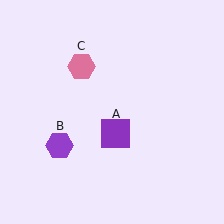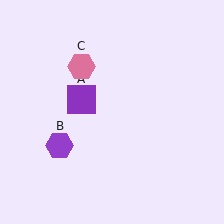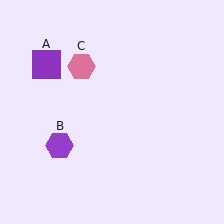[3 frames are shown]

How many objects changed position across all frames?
1 object changed position: purple square (object A).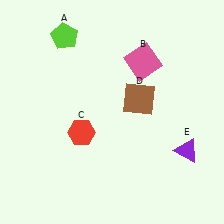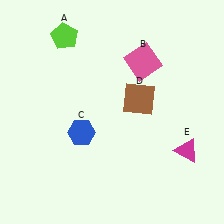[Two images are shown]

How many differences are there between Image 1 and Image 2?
There are 2 differences between the two images.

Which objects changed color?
C changed from red to blue. E changed from purple to magenta.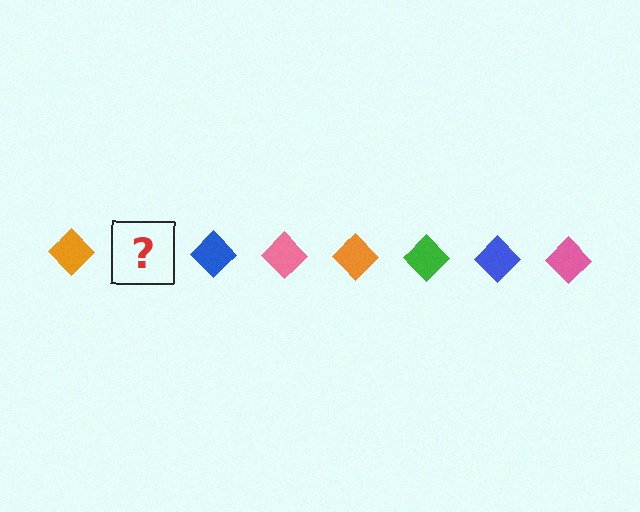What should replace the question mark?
The question mark should be replaced with a green diamond.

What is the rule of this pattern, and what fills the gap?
The rule is that the pattern cycles through orange, green, blue, pink diamonds. The gap should be filled with a green diamond.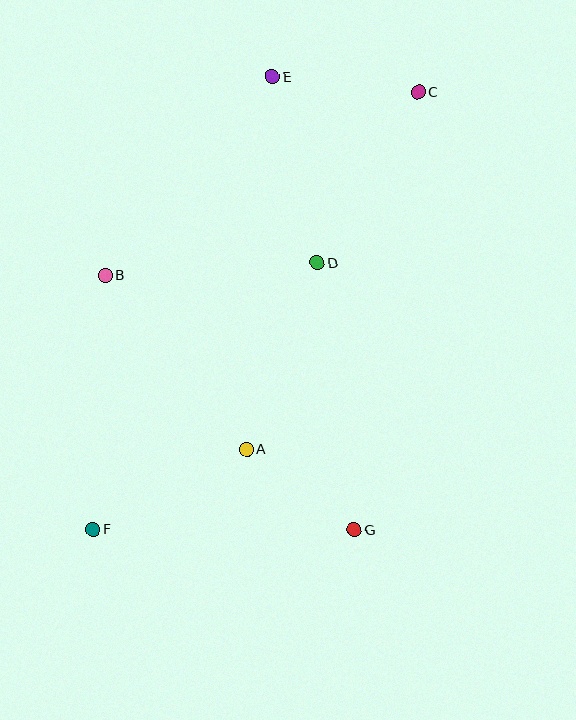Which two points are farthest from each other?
Points C and F are farthest from each other.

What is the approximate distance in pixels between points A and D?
The distance between A and D is approximately 199 pixels.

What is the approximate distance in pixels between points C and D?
The distance between C and D is approximately 198 pixels.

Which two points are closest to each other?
Points A and G are closest to each other.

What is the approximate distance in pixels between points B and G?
The distance between B and G is approximately 356 pixels.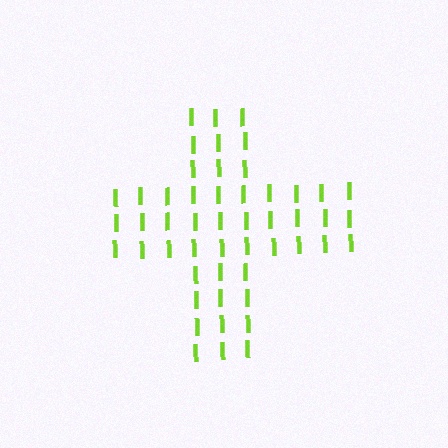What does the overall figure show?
The overall figure shows a cross.